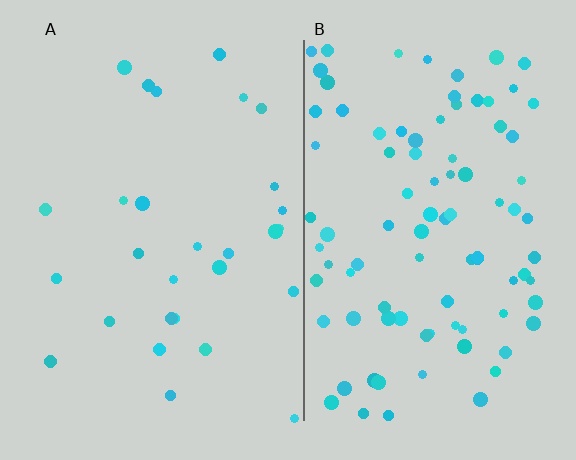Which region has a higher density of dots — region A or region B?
B (the right).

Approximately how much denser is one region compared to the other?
Approximately 3.2× — region B over region A.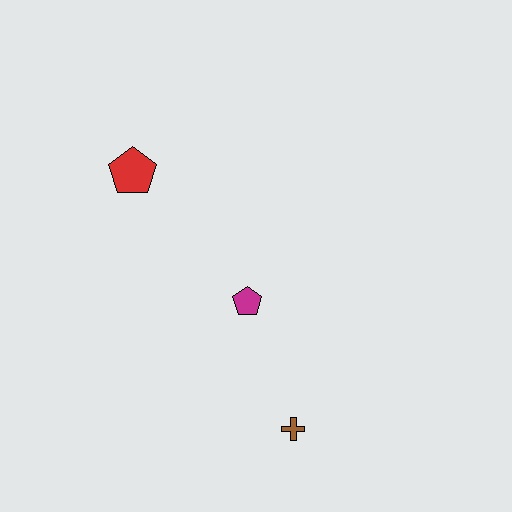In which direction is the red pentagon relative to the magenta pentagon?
The red pentagon is above the magenta pentagon.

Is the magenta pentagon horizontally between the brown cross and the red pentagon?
Yes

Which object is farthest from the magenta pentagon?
The red pentagon is farthest from the magenta pentagon.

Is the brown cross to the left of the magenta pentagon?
No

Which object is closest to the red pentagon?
The magenta pentagon is closest to the red pentagon.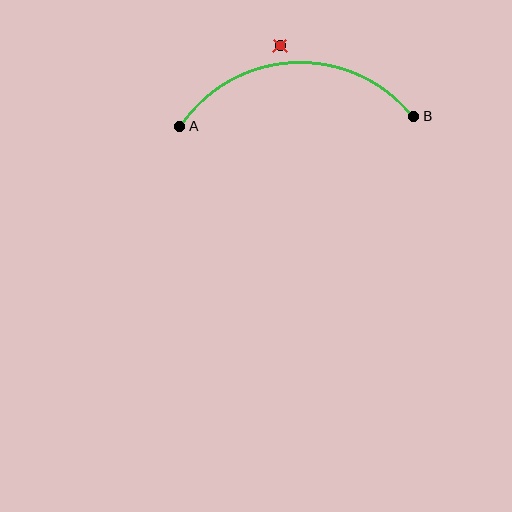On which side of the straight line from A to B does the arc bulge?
The arc bulges above the straight line connecting A and B.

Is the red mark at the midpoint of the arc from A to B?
No — the red mark does not lie on the arc at all. It sits slightly outside the curve.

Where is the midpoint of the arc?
The arc midpoint is the point on the curve farthest from the straight line joining A and B. It sits above that line.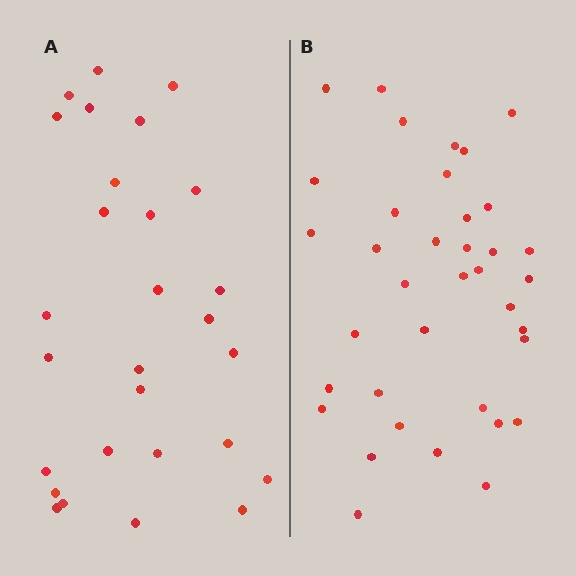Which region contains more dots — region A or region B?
Region B (the right region) has more dots.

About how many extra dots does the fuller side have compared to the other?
Region B has roughly 8 or so more dots than region A.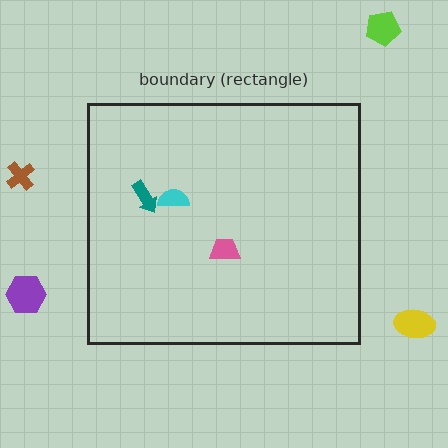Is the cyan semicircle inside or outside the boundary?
Inside.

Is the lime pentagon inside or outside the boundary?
Outside.